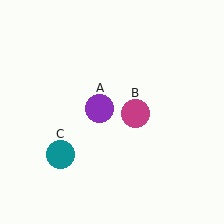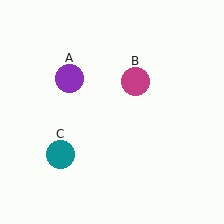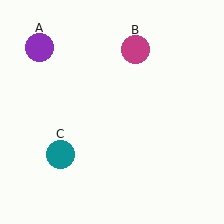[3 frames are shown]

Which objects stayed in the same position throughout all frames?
Teal circle (object C) remained stationary.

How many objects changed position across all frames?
2 objects changed position: purple circle (object A), magenta circle (object B).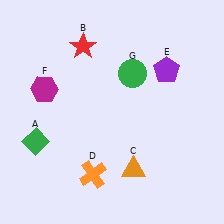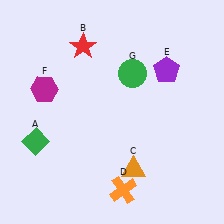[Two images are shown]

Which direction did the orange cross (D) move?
The orange cross (D) moved right.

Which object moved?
The orange cross (D) moved right.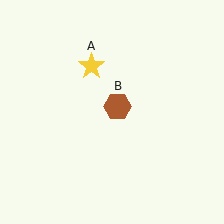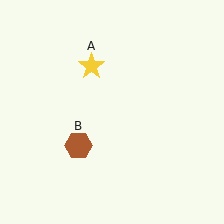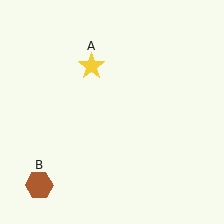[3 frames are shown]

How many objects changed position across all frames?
1 object changed position: brown hexagon (object B).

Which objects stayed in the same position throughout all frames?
Yellow star (object A) remained stationary.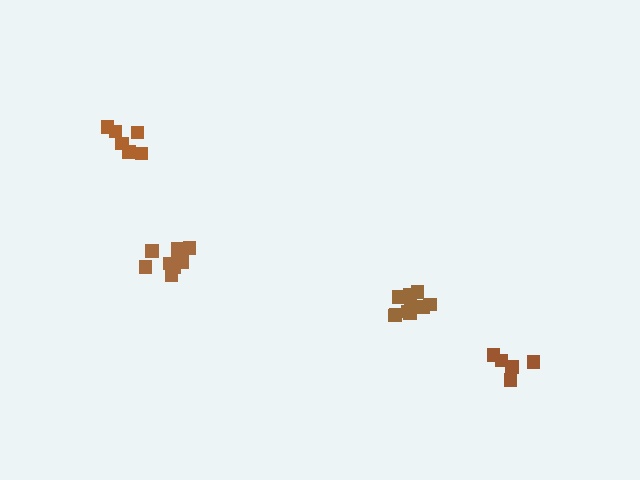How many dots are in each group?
Group 1: 6 dots, Group 2: 6 dots, Group 3: 10 dots, Group 4: 10 dots (32 total).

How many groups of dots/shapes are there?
There are 4 groups.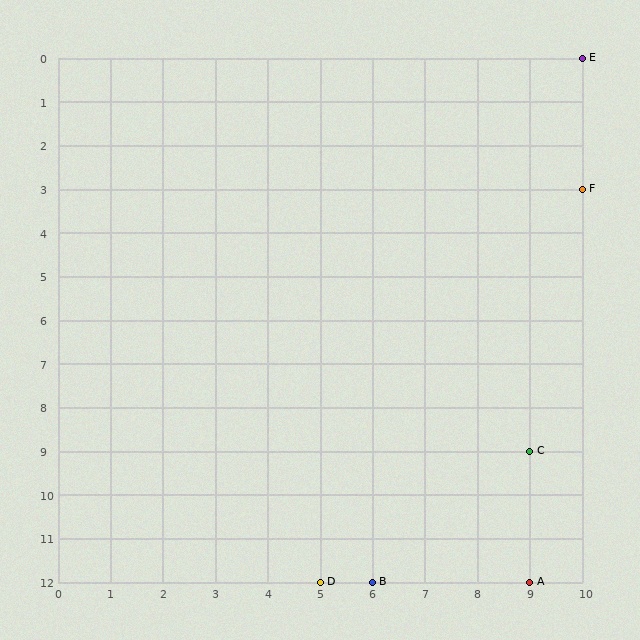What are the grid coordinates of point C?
Point C is at grid coordinates (9, 9).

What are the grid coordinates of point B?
Point B is at grid coordinates (6, 12).